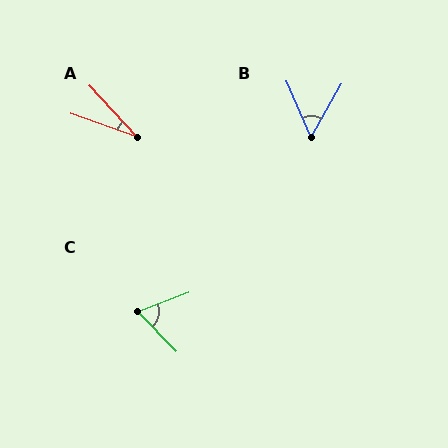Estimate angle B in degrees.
Approximately 53 degrees.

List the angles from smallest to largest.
A (27°), B (53°), C (67°).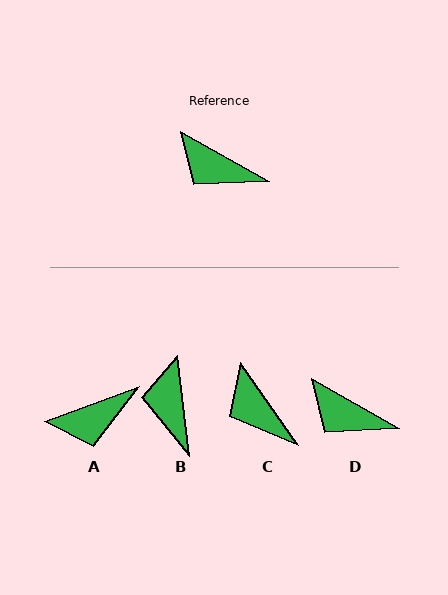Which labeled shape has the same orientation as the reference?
D.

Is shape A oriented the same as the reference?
No, it is off by about 49 degrees.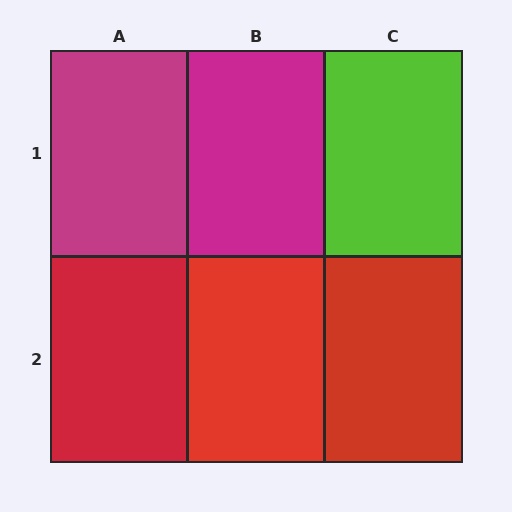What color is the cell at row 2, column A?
Red.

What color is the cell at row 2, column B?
Red.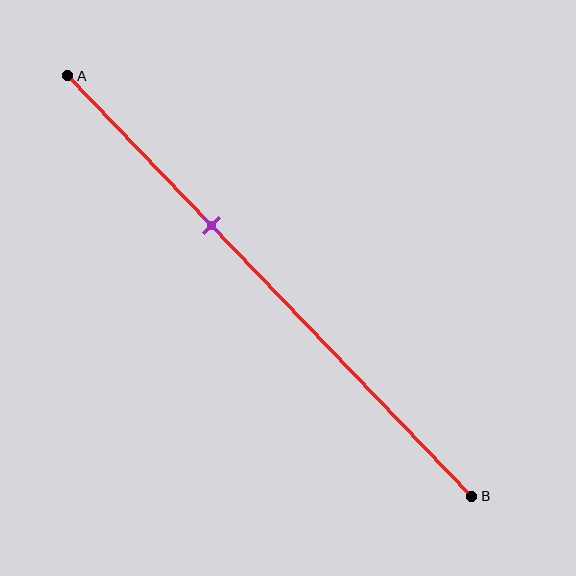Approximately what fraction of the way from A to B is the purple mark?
The purple mark is approximately 35% of the way from A to B.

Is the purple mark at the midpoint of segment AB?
No, the mark is at about 35% from A, not at the 50% midpoint.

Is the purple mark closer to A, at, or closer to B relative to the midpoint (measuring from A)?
The purple mark is closer to point A than the midpoint of segment AB.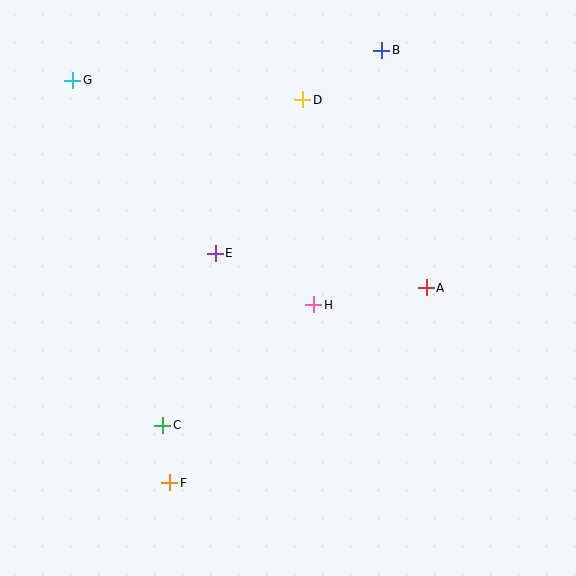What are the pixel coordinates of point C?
Point C is at (163, 425).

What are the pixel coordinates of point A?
Point A is at (426, 288).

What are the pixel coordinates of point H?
Point H is at (314, 305).